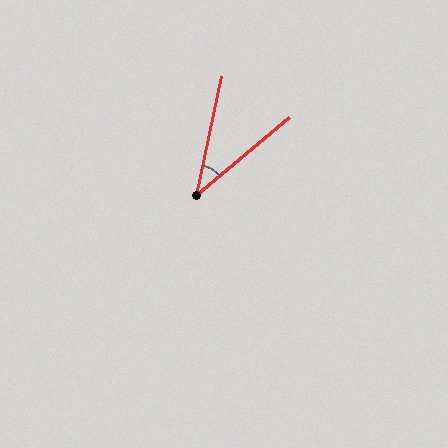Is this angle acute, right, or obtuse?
It is acute.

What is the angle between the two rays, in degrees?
Approximately 38 degrees.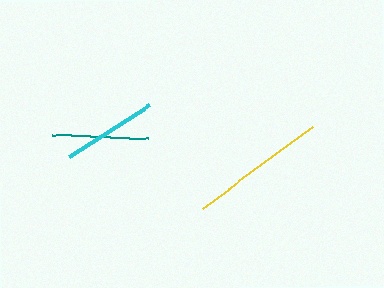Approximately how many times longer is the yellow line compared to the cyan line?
The yellow line is approximately 1.5 times the length of the cyan line.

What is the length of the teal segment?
The teal segment is approximately 97 pixels long.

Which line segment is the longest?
The yellow line is the longest at approximately 138 pixels.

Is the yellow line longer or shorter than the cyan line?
The yellow line is longer than the cyan line.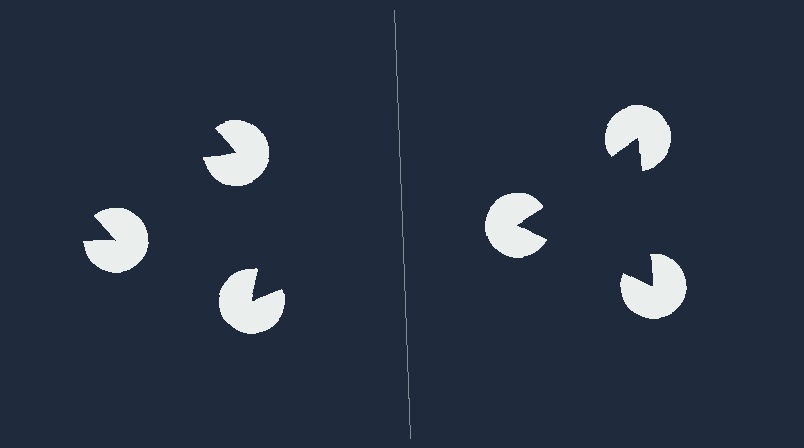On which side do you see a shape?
An illusory triangle appears on the right side. On the left side the wedge cuts are rotated, so no coherent shape forms.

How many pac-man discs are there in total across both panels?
6 — 3 on each side.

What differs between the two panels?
The pac-man discs are positioned identically on both sides; only the wedge orientations differ. On the right they align to a triangle; on the left they are misaligned.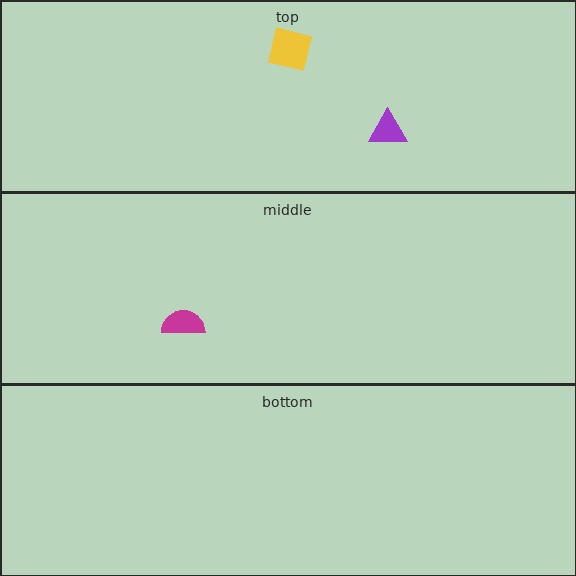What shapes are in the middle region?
The magenta semicircle.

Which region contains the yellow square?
The top region.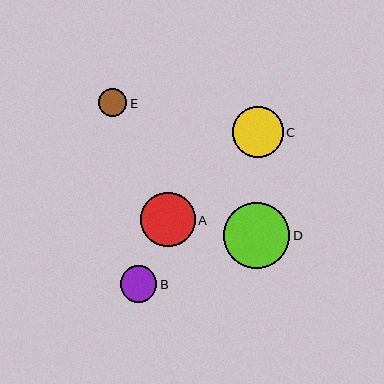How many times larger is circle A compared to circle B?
Circle A is approximately 1.5 times the size of circle B.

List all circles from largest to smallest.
From largest to smallest: D, A, C, B, E.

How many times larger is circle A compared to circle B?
Circle A is approximately 1.5 times the size of circle B.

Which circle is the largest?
Circle D is the largest with a size of approximately 66 pixels.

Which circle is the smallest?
Circle E is the smallest with a size of approximately 28 pixels.